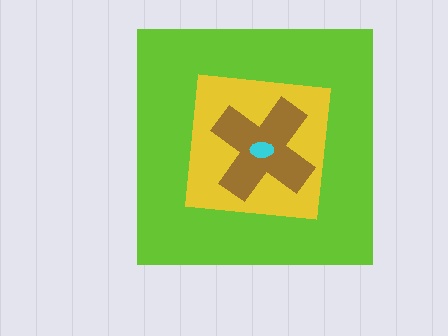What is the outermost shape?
The lime square.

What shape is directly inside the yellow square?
The brown cross.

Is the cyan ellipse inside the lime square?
Yes.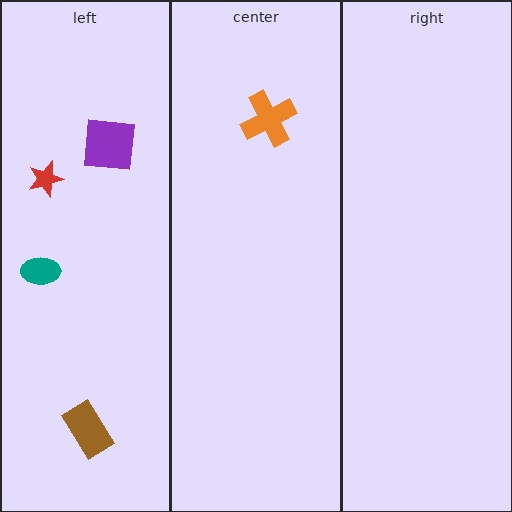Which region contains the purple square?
The left region.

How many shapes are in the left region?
4.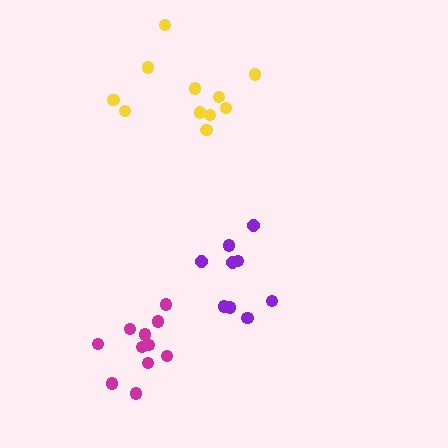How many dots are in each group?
Group 1: 9 dots, Group 2: 11 dots, Group 3: 11 dots (31 total).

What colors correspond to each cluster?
The clusters are colored: purple, yellow, magenta.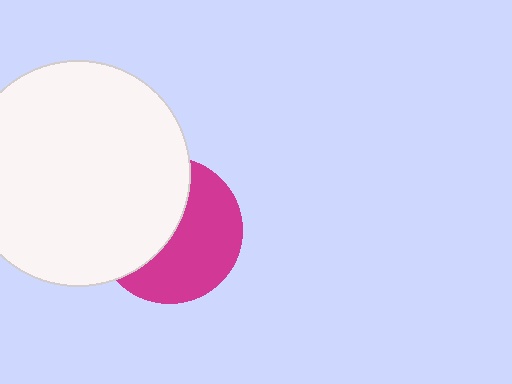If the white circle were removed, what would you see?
You would see the complete magenta circle.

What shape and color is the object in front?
The object in front is a white circle.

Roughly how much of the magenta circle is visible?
About half of it is visible (roughly 52%).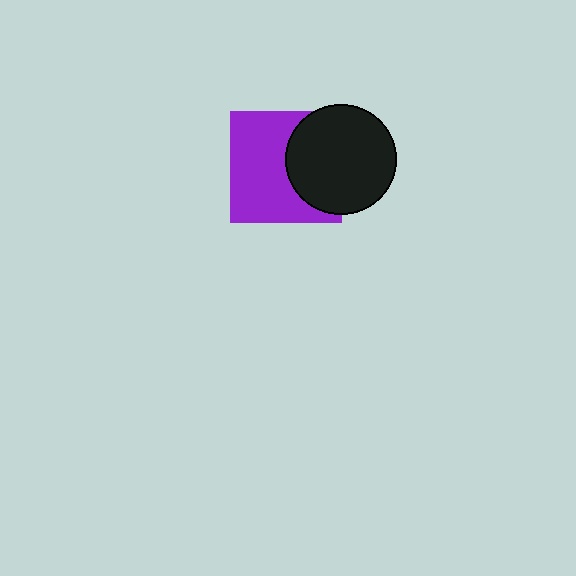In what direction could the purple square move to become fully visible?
The purple square could move left. That would shift it out from behind the black circle entirely.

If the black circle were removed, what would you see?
You would see the complete purple square.